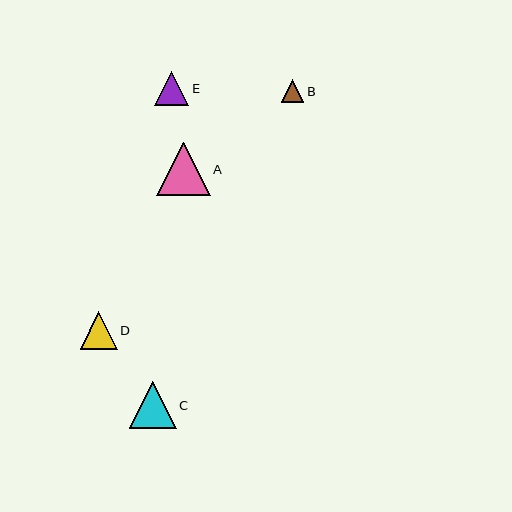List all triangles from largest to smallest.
From largest to smallest: A, C, D, E, B.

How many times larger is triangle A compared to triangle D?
Triangle A is approximately 1.4 times the size of triangle D.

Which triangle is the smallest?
Triangle B is the smallest with a size of approximately 23 pixels.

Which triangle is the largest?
Triangle A is the largest with a size of approximately 53 pixels.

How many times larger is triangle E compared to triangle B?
Triangle E is approximately 1.5 times the size of triangle B.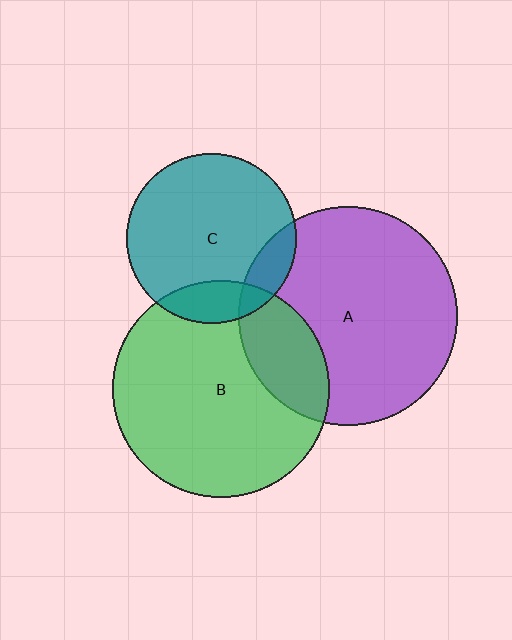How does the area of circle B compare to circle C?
Approximately 1.6 times.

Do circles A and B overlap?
Yes.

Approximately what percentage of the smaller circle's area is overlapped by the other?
Approximately 20%.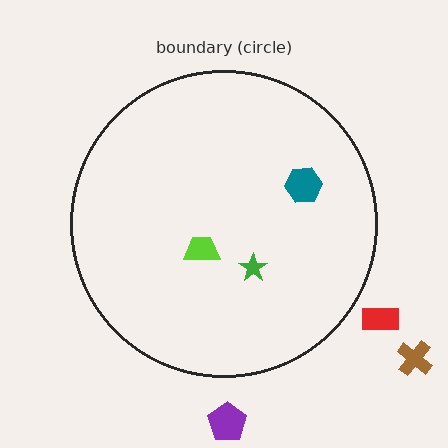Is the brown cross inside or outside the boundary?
Outside.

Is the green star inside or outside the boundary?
Inside.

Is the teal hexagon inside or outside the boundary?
Inside.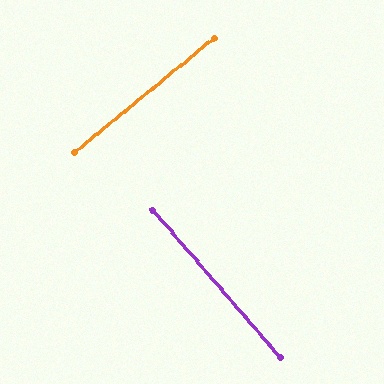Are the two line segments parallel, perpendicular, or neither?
Perpendicular — they meet at approximately 88°.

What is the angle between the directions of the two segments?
Approximately 88 degrees.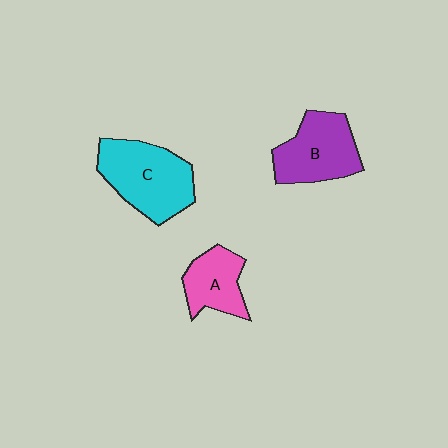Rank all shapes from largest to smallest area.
From largest to smallest: C (cyan), B (purple), A (pink).